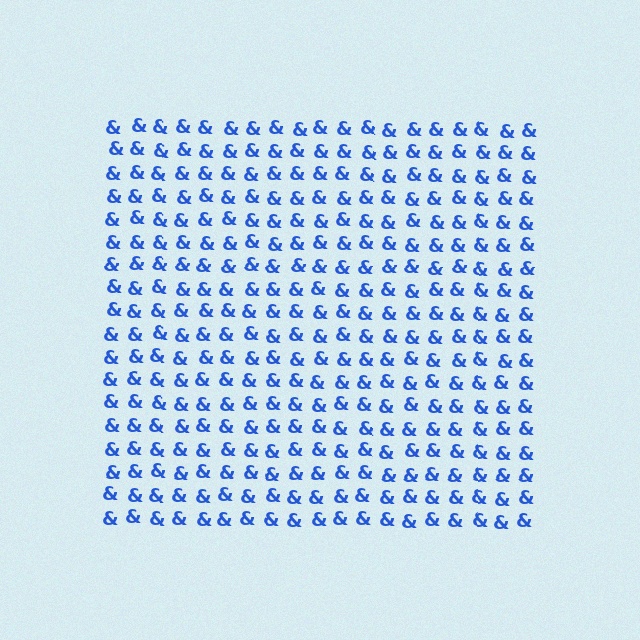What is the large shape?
The large shape is a square.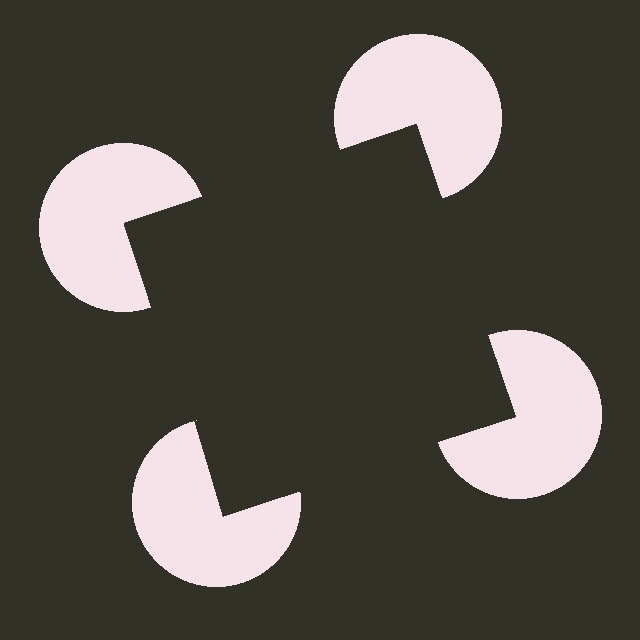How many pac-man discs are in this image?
There are 4 — one at each vertex of the illusory square.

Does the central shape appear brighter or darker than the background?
It typically appears slightly darker than the background, even though no actual brightness change is drawn.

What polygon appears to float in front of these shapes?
An illusory square — its edges are inferred from the aligned wedge cuts in the pac-man discs, not physically drawn.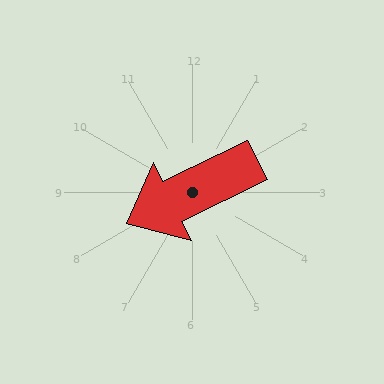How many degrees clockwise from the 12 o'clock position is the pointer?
Approximately 244 degrees.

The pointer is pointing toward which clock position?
Roughly 8 o'clock.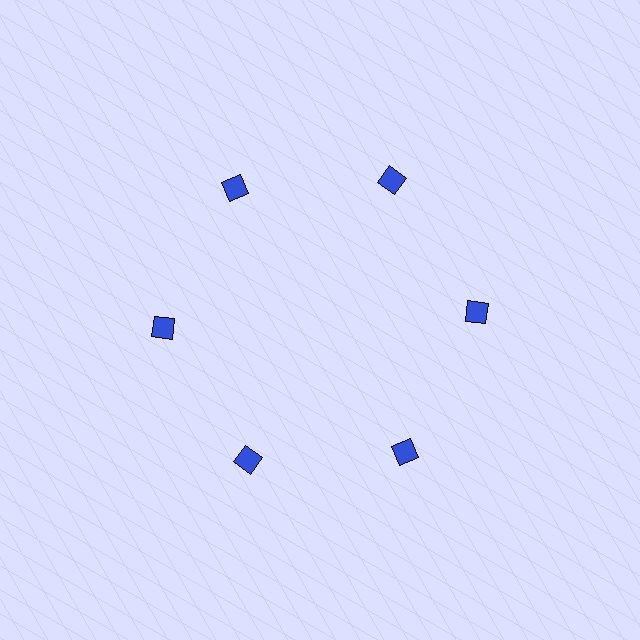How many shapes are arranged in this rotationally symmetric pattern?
There are 6 shapes, arranged in 6 groups of 1.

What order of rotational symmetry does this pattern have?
This pattern has 6-fold rotational symmetry.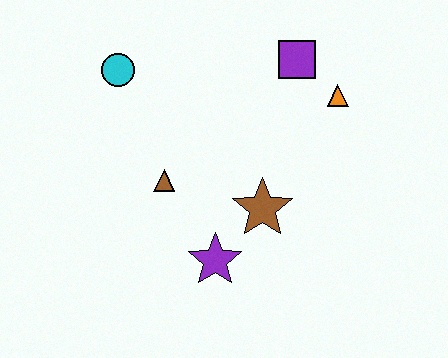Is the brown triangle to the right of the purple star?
No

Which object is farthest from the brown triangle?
The orange triangle is farthest from the brown triangle.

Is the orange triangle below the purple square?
Yes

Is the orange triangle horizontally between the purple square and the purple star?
No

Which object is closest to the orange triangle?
The purple square is closest to the orange triangle.